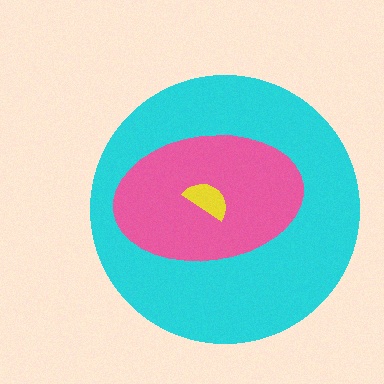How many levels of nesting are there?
3.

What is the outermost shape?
The cyan circle.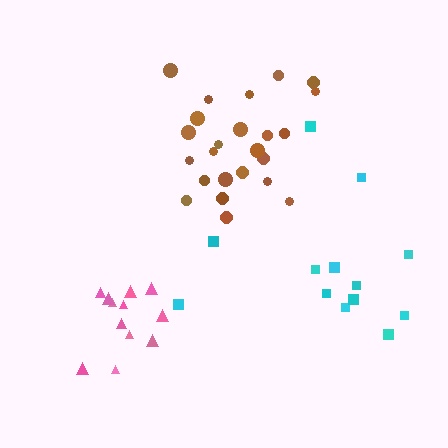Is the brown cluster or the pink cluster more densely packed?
Pink.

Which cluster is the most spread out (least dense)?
Cyan.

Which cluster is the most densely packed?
Pink.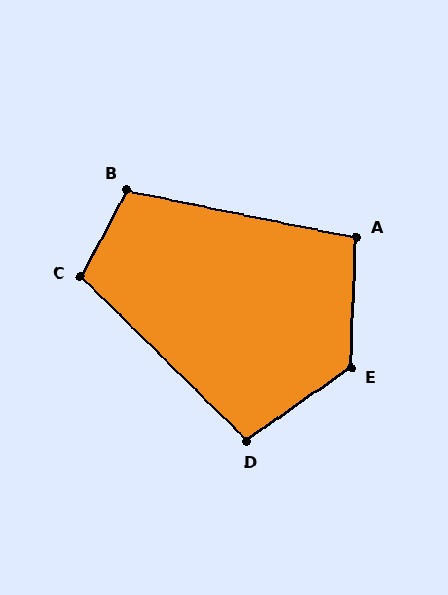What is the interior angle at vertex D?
Approximately 100 degrees (obtuse).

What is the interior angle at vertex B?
Approximately 106 degrees (obtuse).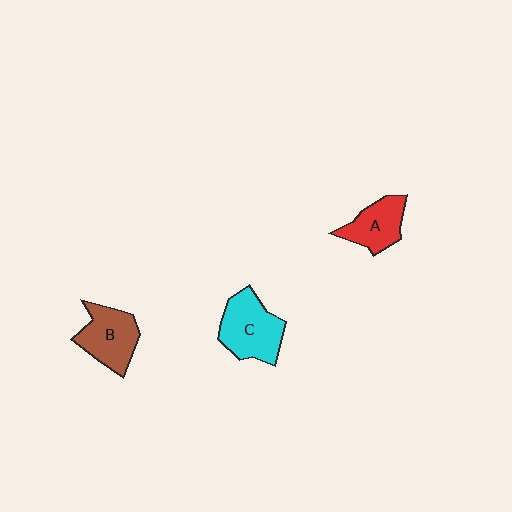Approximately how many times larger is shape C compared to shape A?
Approximately 1.4 times.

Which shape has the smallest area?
Shape A (red).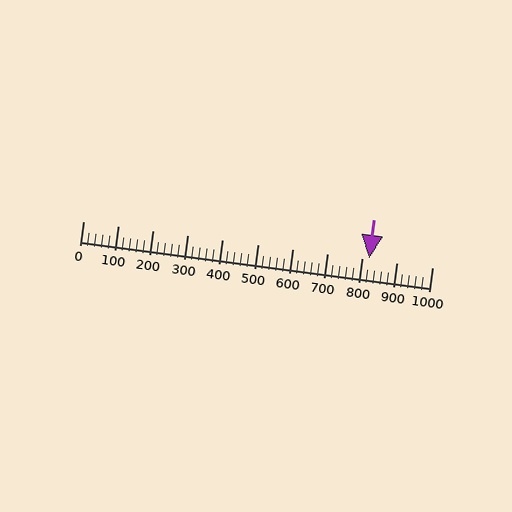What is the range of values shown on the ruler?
The ruler shows values from 0 to 1000.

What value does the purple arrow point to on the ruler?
The purple arrow points to approximately 820.